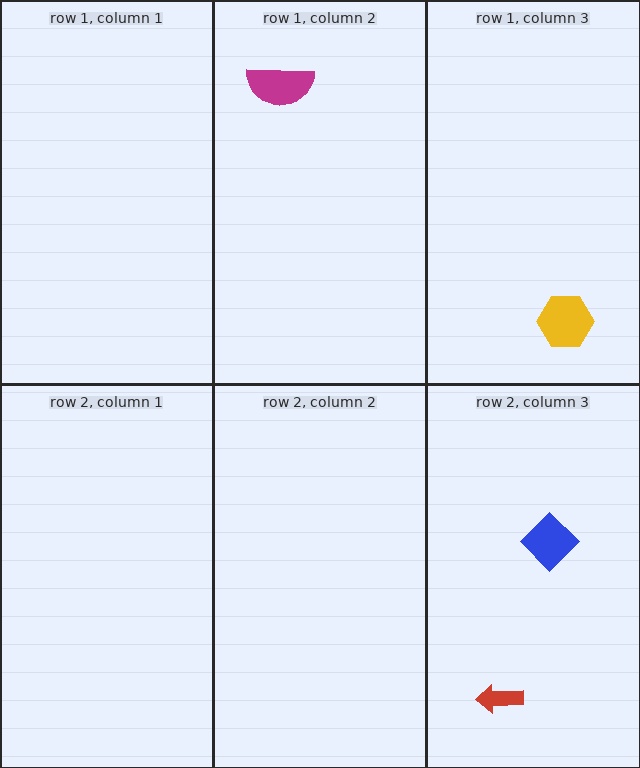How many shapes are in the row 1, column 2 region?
1.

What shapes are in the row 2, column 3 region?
The blue diamond, the red arrow.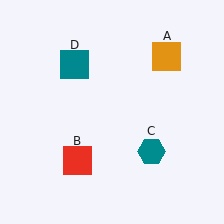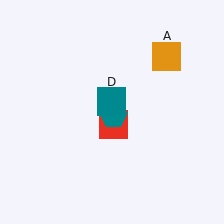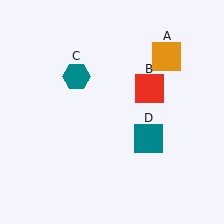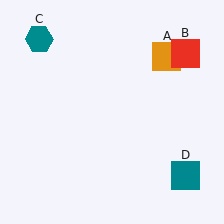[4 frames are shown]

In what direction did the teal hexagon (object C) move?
The teal hexagon (object C) moved up and to the left.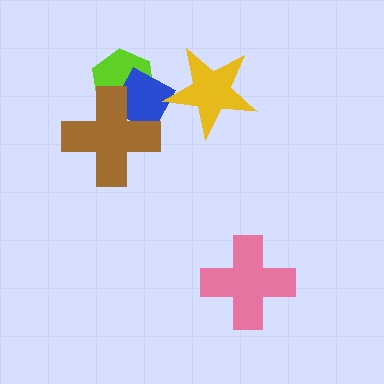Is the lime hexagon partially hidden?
Yes, it is partially covered by another shape.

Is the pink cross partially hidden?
No, no other shape covers it.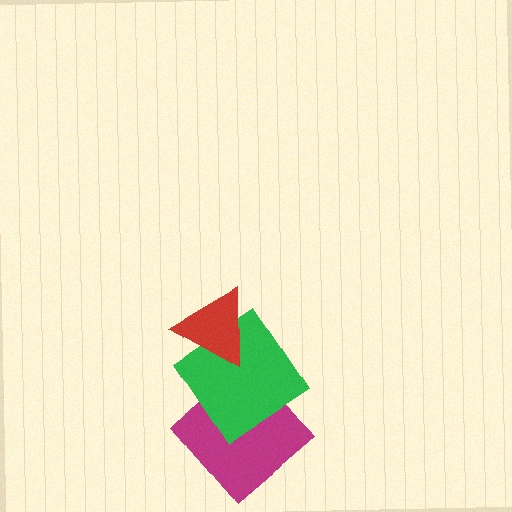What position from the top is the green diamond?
The green diamond is 2nd from the top.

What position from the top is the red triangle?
The red triangle is 1st from the top.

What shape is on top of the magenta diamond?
The green diamond is on top of the magenta diamond.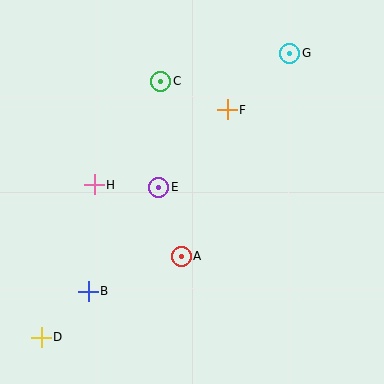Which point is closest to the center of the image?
Point E at (159, 187) is closest to the center.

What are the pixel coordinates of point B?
Point B is at (88, 291).